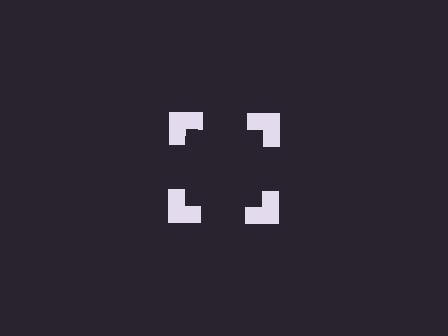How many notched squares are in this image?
There are 4 — one at each vertex of the illusory square.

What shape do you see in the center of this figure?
An illusory square — its edges are inferred from the aligned wedge cuts in the notched squares, not physically drawn.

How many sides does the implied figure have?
4 sides.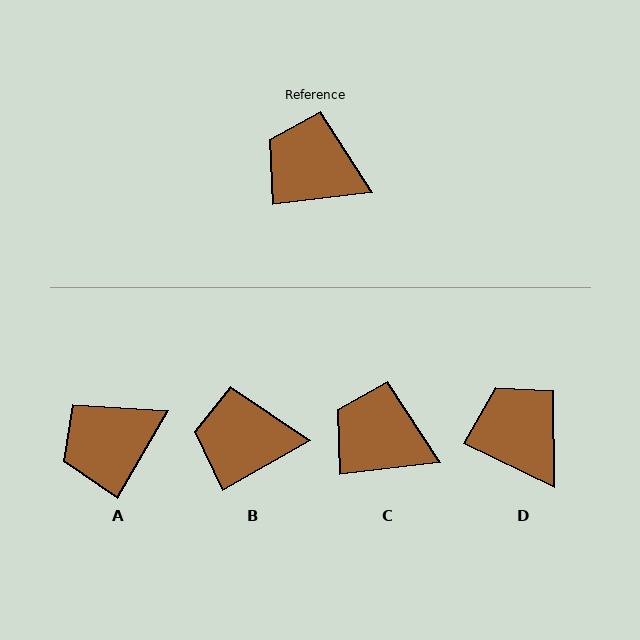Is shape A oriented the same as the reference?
No, it is off by about 53 degrees.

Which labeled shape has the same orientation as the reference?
C.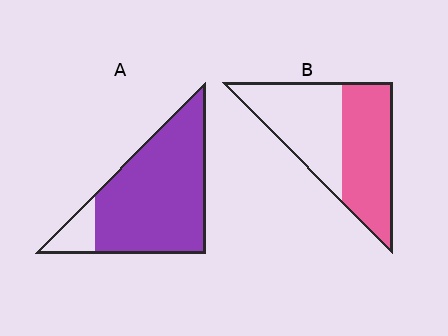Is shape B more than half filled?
Roughly half.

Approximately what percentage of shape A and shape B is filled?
A is approximately 90% and B is approximately 50%.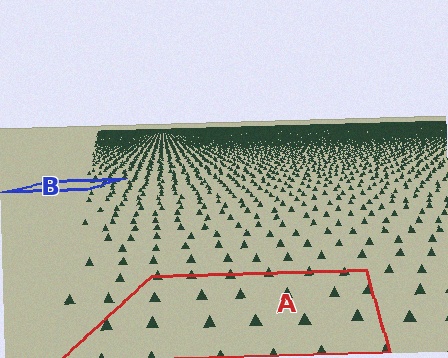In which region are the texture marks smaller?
The texture marks are smaller in region B, because it is farther away.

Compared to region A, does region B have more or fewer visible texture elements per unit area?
Region B has more texture elements per unit area — they are packed more densely because it is farther away.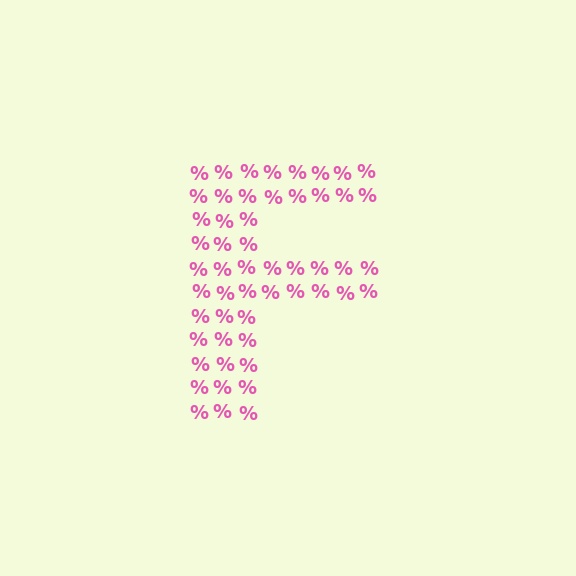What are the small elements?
The small elements are percent signs.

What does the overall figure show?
The overall figure shows the letter F.